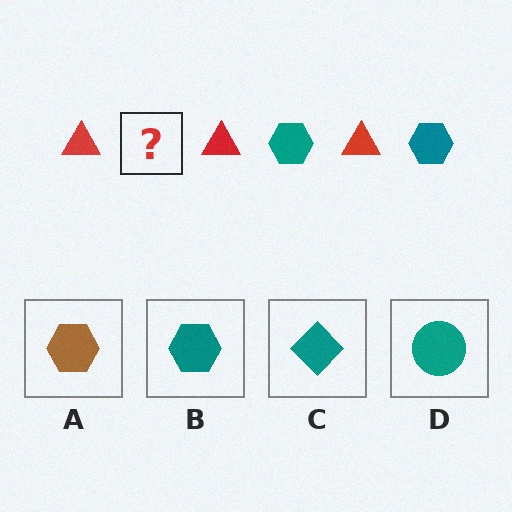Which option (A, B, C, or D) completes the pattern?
B.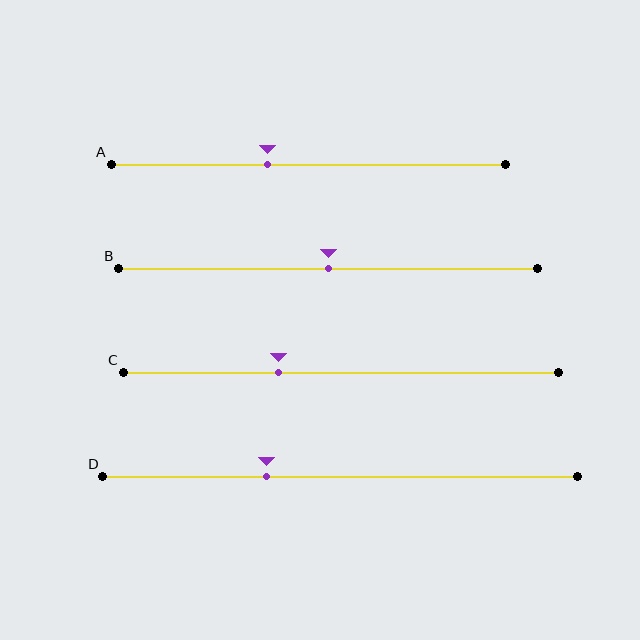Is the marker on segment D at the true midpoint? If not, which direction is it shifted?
No, the marker on segment D is shifted to the left by about 16% of the segment length.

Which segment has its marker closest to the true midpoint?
Segment B has its marker closest to the true midpoint.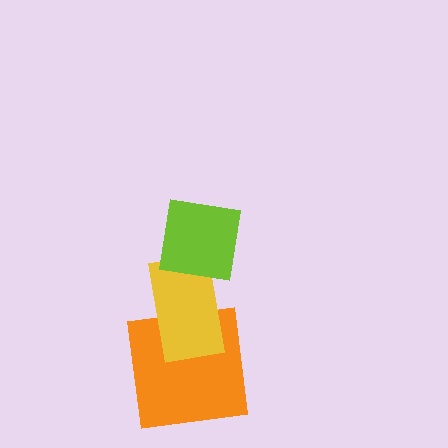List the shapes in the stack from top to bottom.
From top to bottom: the lime square, the yellow rectangle, the orange square.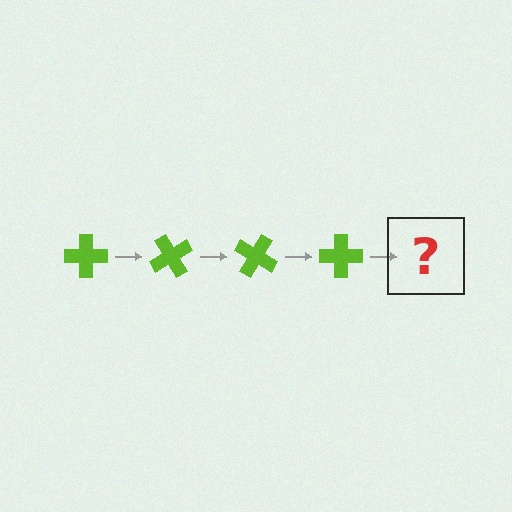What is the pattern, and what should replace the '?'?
The pattern is that the cross rotates 60 degrees each step. The '?' should be a lime cross rotated 240 degrees.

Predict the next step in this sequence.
The next step is a lime cross rotated 240 degrees.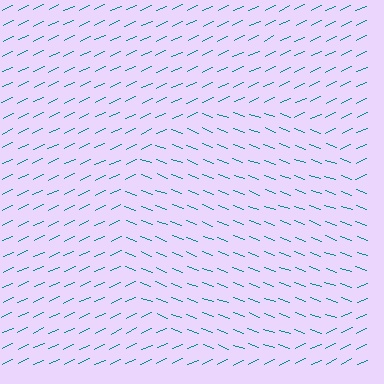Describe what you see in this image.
The image is filled with small teal line segments. A circle region in the image has lines oriented differently from the surrounding lines, creating a visible texture boundary.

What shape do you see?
I see a circle.